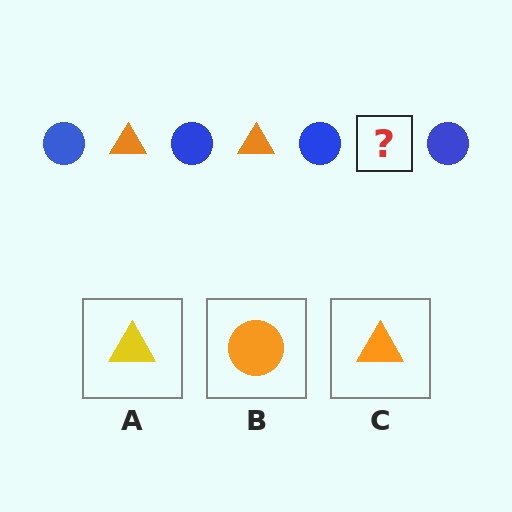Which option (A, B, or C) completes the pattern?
C.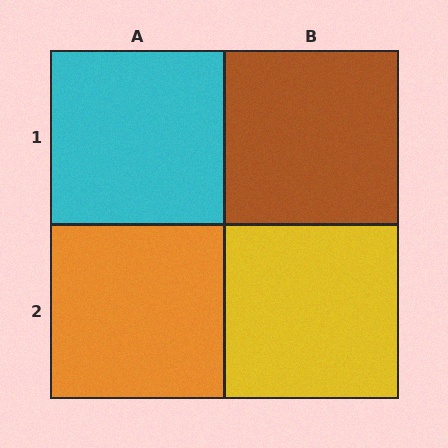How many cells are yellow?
1 cell is yellow.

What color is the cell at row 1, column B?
Brown.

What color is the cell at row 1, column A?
Cyan.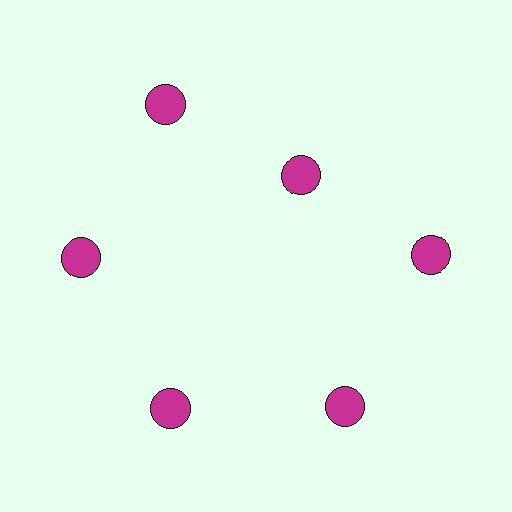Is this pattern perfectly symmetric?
No. The 6 magenta circles are arranged in a ring, but one element near the 1 o'clock position is pulled inward toward the center, breaking the 6-fold rotational symmetry.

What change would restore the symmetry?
The symmetry would be restored by moving it outward, back onto the ring so that all 6 circles sit at equal angles and equal distance from the center.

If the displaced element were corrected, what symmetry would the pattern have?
It would have 6-fold rotational symmetry — the pattern would map onto itself every 60 degrees.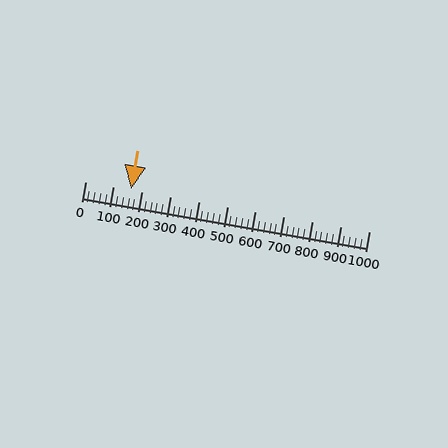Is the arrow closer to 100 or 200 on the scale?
The arrow is closer to 200.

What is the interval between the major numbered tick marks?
The major tick marks are spaced 100 units apart.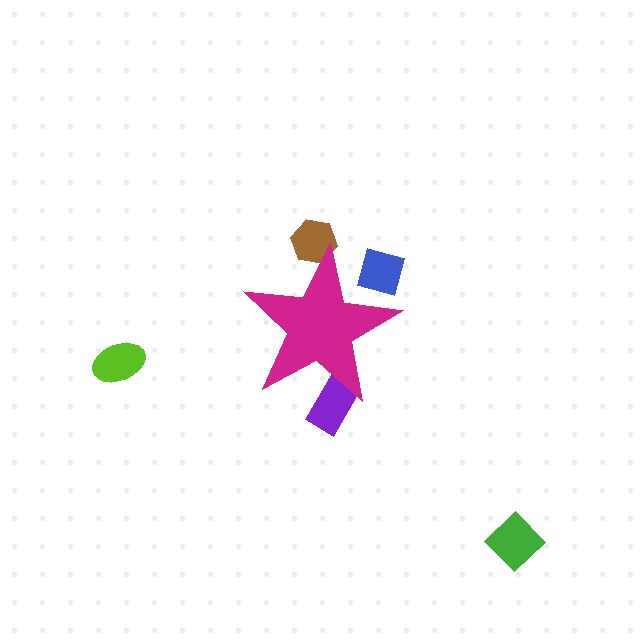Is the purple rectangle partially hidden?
Yes, the purple rectangle is partially hidden behind the magenta star.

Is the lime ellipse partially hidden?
No, the lime ellipse is fully visible.